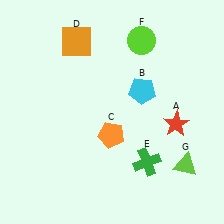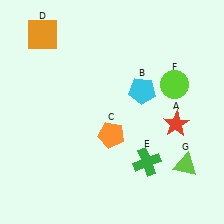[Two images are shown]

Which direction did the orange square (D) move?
The orange square (D) moved left.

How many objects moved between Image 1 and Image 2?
2 objects moved between the two images.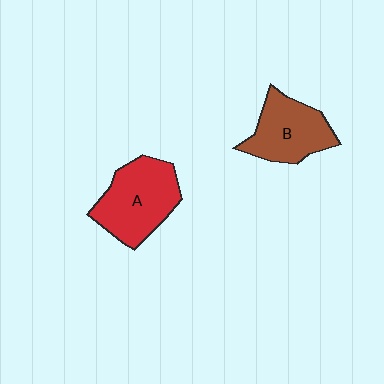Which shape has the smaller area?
Shape B (brown).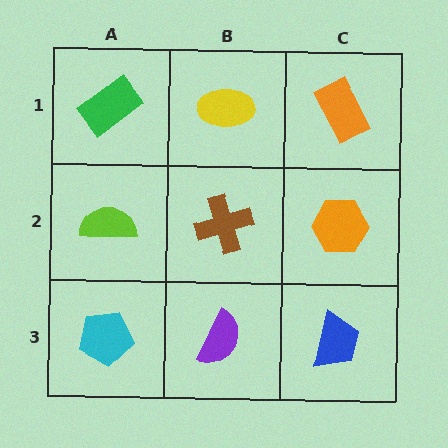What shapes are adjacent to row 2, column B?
A yellow ellipse (row 1, column B), a purple semicircle (row 3, column B), a lime semicircle (row 2, column A), an orange hexagon (row 2, column C).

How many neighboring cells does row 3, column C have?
2.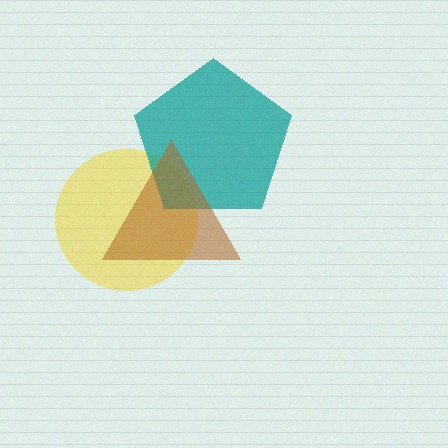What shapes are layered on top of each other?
The layered shapes are: a yellow circle, a teal pentagon, a brown triangle.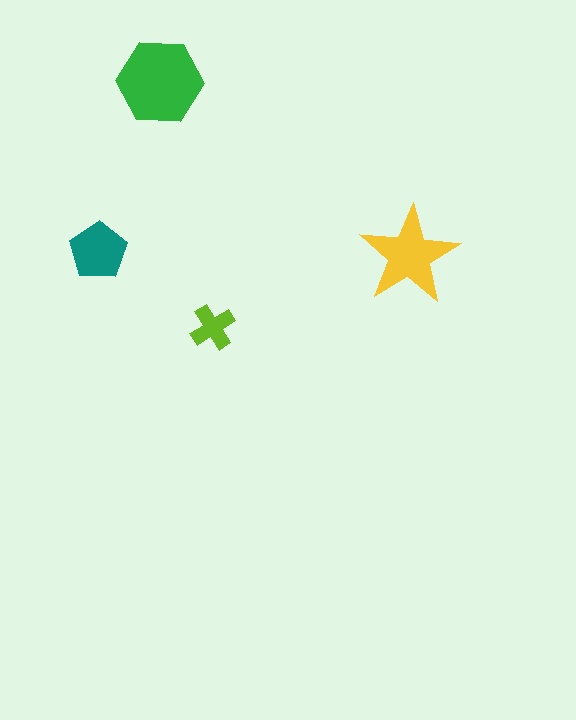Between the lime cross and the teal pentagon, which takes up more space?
The teal pentagon.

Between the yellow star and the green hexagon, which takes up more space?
The green hexagon.